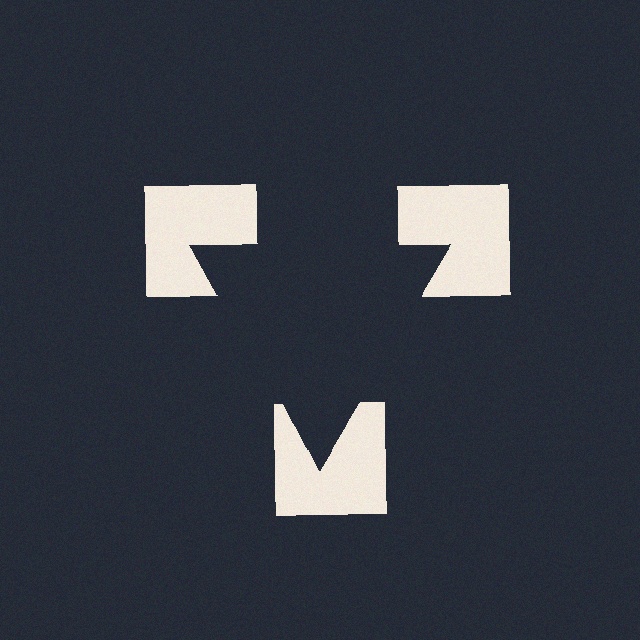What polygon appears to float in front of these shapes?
An illusory triangle — its edges are inferred from the aligned wedge cuts in the notched squares, not physically drawn.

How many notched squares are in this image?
There are 3 — one at each vertex of the illusory triangle.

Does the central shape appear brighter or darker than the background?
It typically appears slightly darker than the background, even though no actual brightness change is drawn.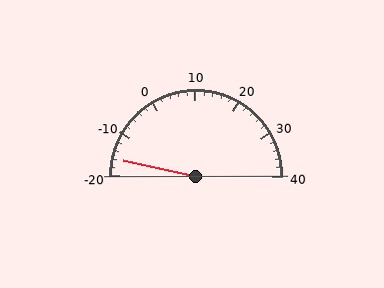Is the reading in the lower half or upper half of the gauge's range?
The reading is in the lower half of the range (-20 to 40).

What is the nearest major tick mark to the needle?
The nearest major tick mark is -20.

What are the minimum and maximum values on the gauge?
The gauge ranges from -20 to 40.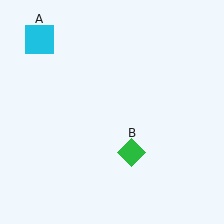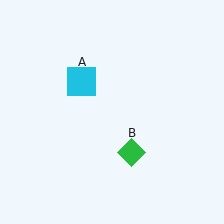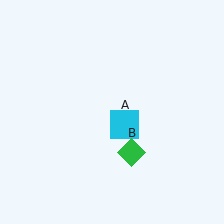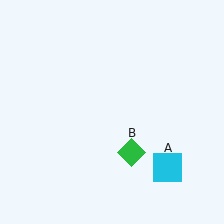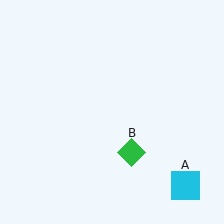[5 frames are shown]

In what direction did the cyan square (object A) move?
The cyan square (object A) moved down and to the right.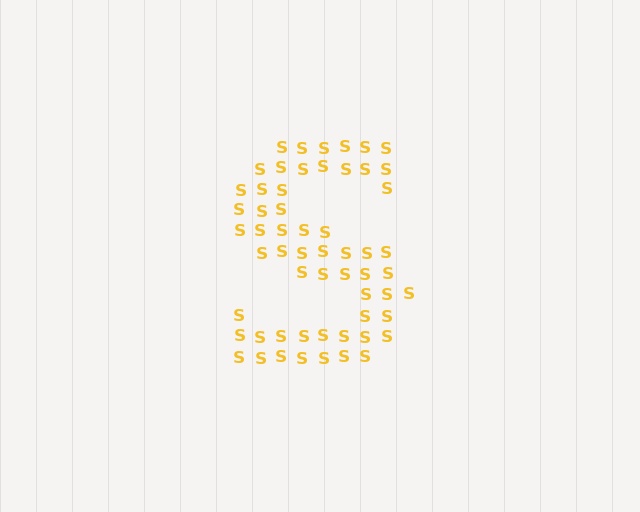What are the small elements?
The small elements are letter S's.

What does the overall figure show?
The overall figure shows the letter S.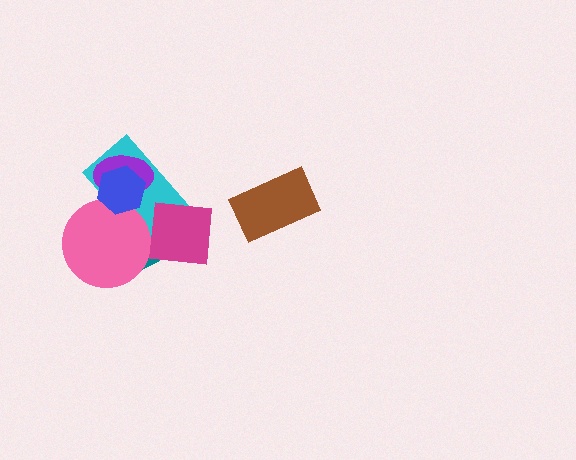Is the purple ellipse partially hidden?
Yes, it is partially covered by another shape.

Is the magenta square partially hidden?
No, no other shape covers it.